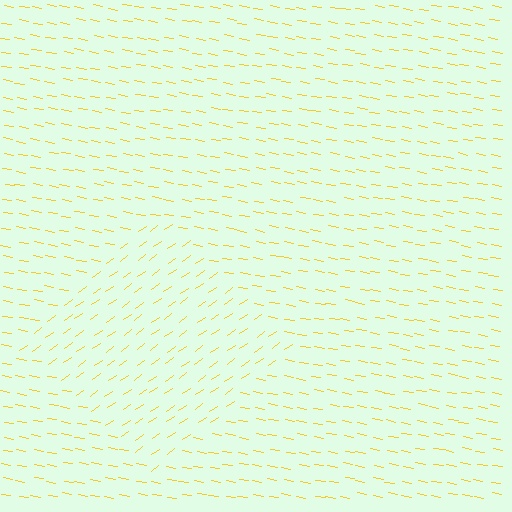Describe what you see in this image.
The image is filled with small yellow line segments. A diamond region in the image has lines oriented differently from the surrounding lines, creating a visible texture boundary.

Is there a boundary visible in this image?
Yes, there is a texture boundary formed by a change in line orientation.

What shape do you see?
I see a diamond.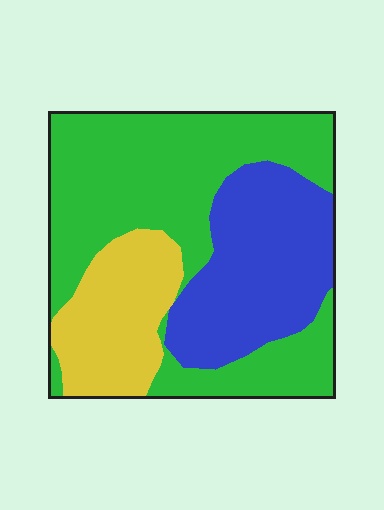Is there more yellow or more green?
Green.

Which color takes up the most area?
Green, at roughly 50%.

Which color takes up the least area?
Yellow, at roughly 20%.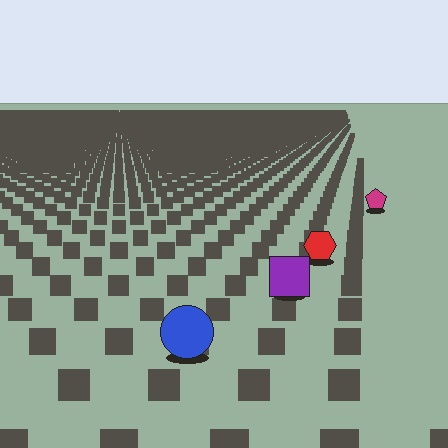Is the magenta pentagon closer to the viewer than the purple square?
No. The purple square is closer — you can tell from the texture gradient: the ground texture is coarser near it.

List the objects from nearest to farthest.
From nearest to farthest: the blue circle, the purple square, the red hexagon, the magenta pentagon.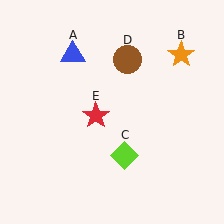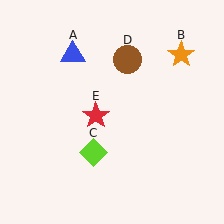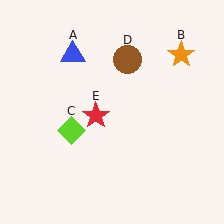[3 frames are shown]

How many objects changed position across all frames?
1 object changed position: lime diamond (object C).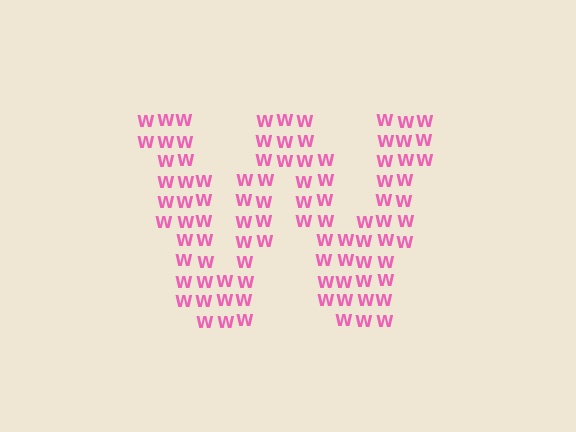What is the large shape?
The large shape is the letter W.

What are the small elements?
The small elements are letter W's.